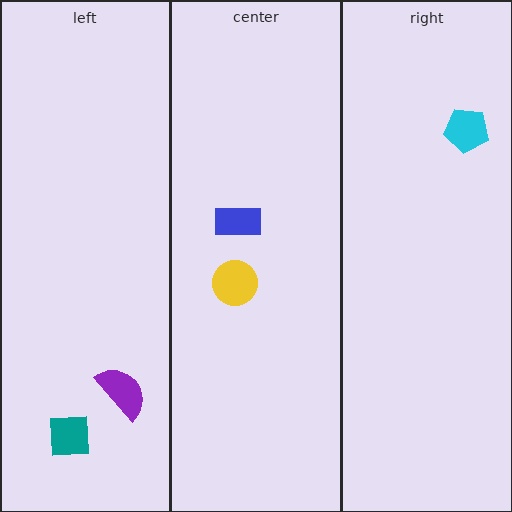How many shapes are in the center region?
2.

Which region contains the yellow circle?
The center region.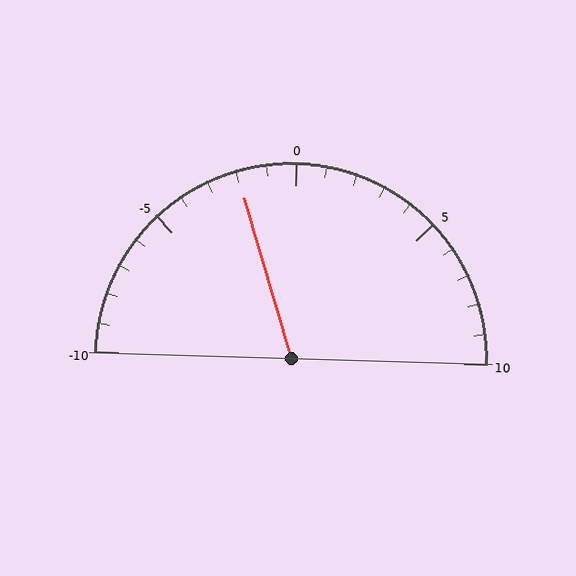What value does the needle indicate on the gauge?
The needle indicates approximately -2.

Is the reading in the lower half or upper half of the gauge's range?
The reading is in the lower half of the range (-10 to 10).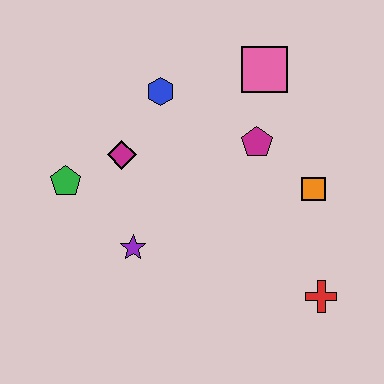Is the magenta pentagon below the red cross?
No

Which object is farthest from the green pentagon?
The red cross is farthest from the green pentagon.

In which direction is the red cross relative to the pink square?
The red cross is below the pink square.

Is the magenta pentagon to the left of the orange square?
Yes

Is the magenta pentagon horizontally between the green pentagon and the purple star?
No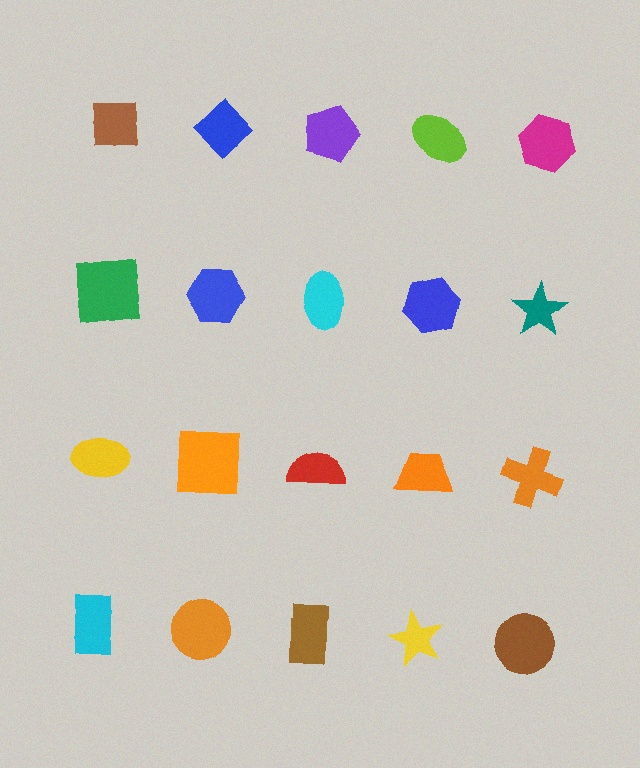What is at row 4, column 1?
A cyan rectangle.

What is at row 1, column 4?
A lime ellipse.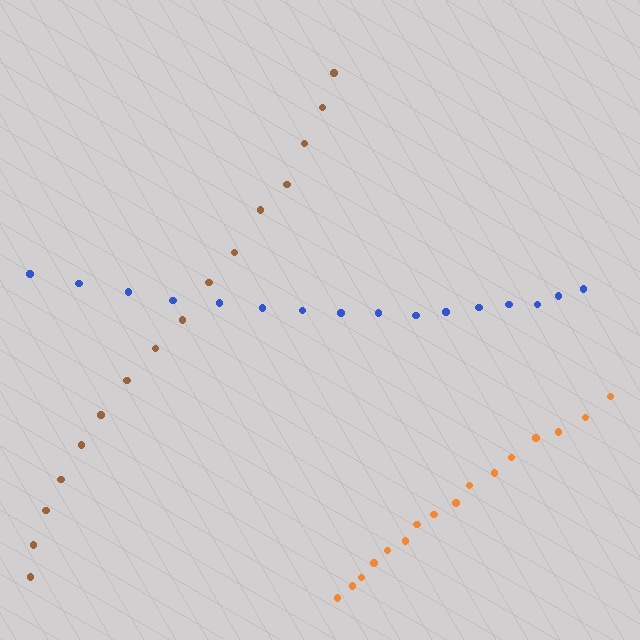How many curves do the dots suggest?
There are 3 distinct paths.